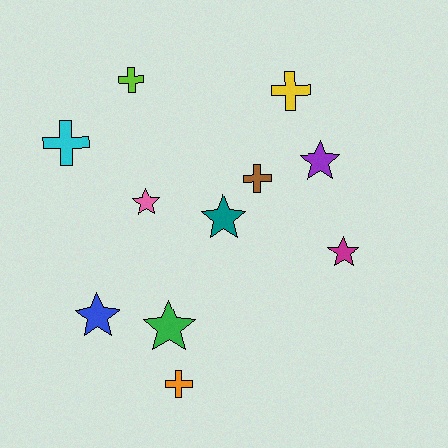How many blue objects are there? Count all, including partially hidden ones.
There is 1 blue object.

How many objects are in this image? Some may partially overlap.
There are 11 objects.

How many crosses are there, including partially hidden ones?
There are 5 crosses.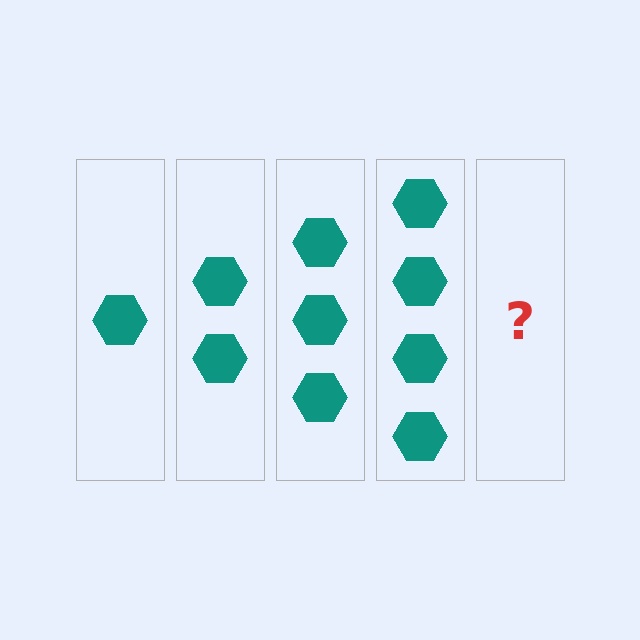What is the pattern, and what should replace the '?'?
The pattern is that each step adds one more hexagon. The '?' should be 5 hexagons.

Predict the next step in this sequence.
The next step is 5 hexagons.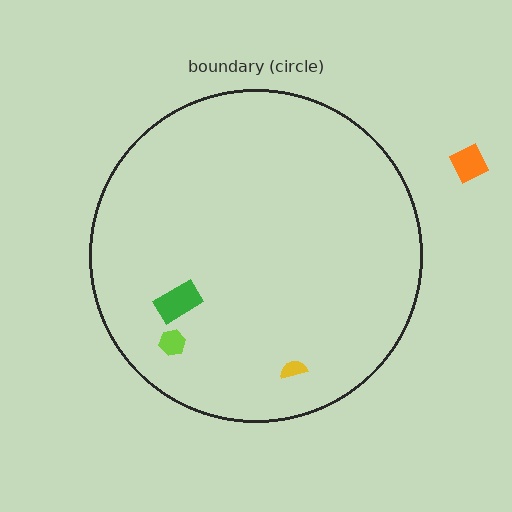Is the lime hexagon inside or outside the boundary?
Inside.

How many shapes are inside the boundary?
3 inside, 1 outside.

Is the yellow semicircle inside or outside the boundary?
Inside.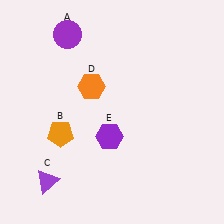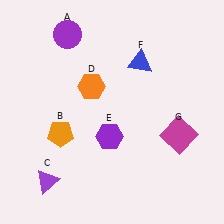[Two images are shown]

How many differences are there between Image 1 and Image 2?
There are 2 differences between the two images.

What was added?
A blue triangle (F), a magenta square (G) were added in Image 2.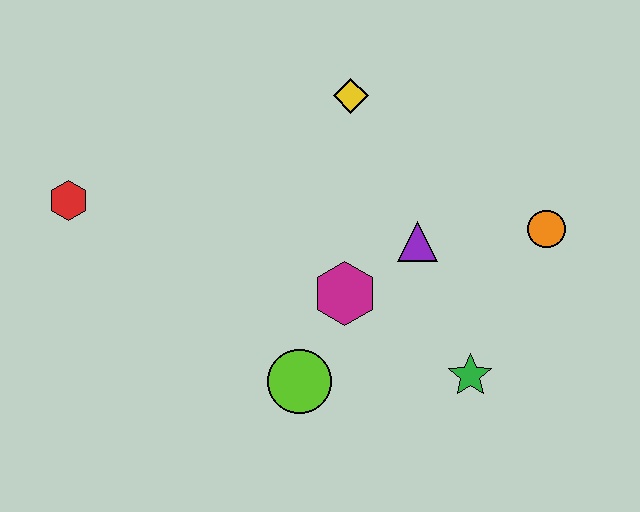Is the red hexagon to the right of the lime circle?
No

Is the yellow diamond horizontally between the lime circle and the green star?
Yes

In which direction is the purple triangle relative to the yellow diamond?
The purple triangle is below the yellow diamond.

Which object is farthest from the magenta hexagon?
The red hexagon is farthest from the magenta hexagon.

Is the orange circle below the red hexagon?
Yes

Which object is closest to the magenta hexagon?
The purple triangle is closest to the magenta hexagon.